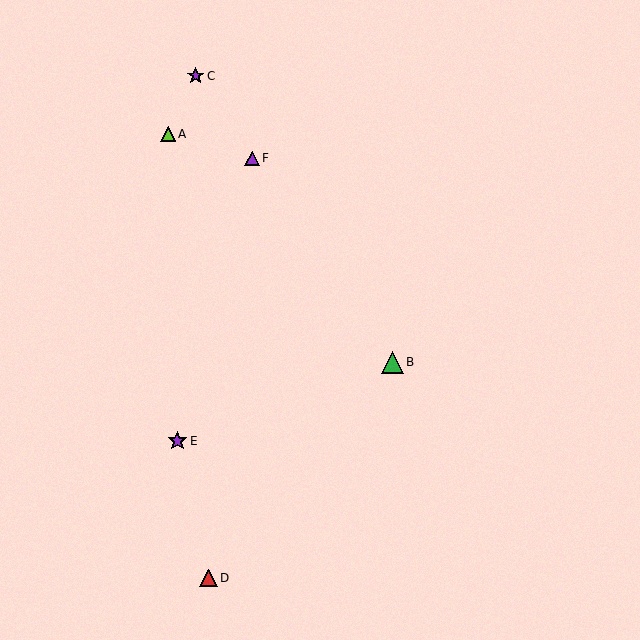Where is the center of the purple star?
The center of the purple star is at (177, 441).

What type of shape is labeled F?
Shape F is a purple triangle.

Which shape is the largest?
The green triangle (labeled B) is the largest.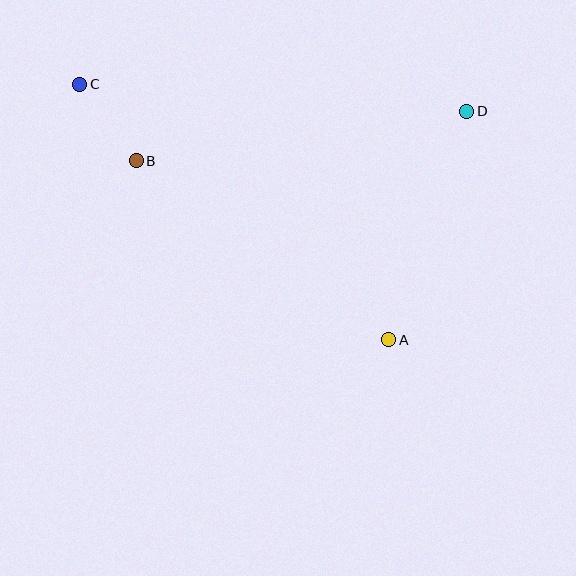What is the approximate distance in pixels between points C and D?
The distance between C and D is approximately 387 pixels.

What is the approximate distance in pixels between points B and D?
The distance between B and D is approximately 334 pixels.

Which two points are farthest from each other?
Points A and C are farthest from each other.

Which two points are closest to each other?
Points B and C are closest to each other.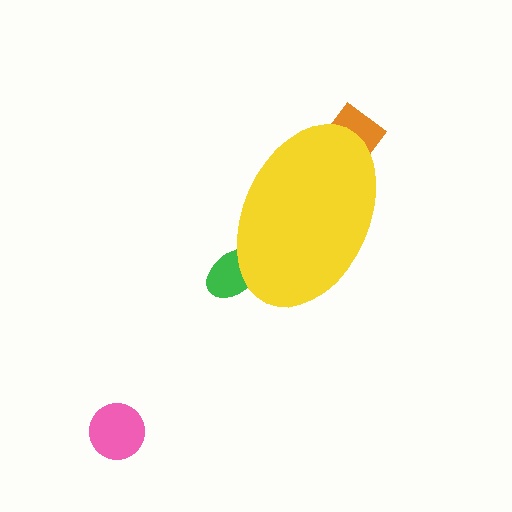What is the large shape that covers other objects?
A yellow ellipse.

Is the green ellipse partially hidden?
Yes, the green ellipse is partially hidden behind the yellow ellipse.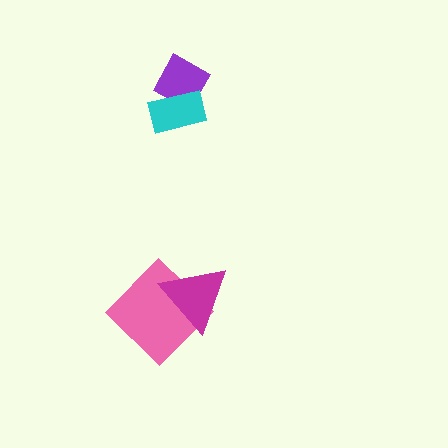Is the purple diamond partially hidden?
Yes, it is partially covered by another shape.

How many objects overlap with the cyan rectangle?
1 object overlaps with the cyan rectangle.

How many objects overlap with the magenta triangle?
1 object overlaps with the magenta triangle.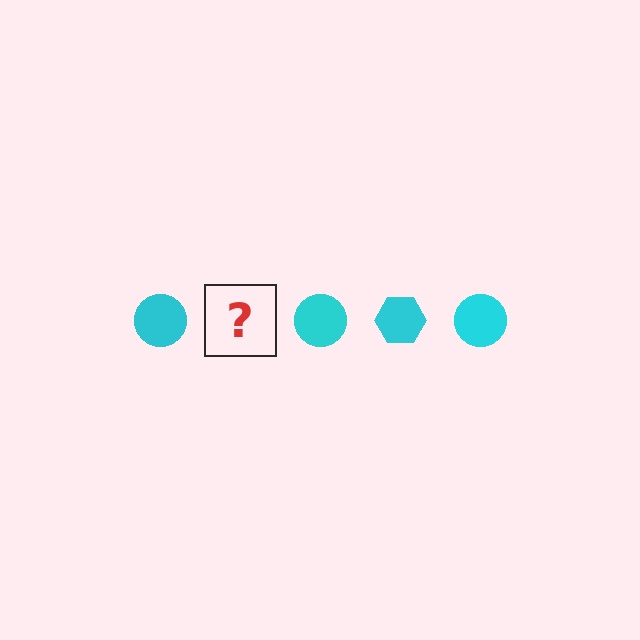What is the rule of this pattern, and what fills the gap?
The rule is that the pattern cycles through circle, hexagon shapes in cyan. The gap should be filled with a cyan hexagon.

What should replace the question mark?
The question mark should be replaced with a cyan hexagon.